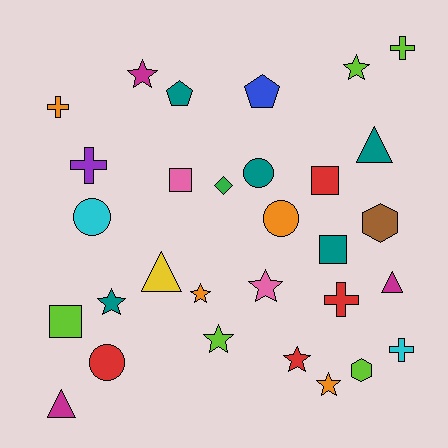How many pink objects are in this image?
There are 2 pink objects.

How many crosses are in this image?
There are 5 crosses.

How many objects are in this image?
There are 30 objects.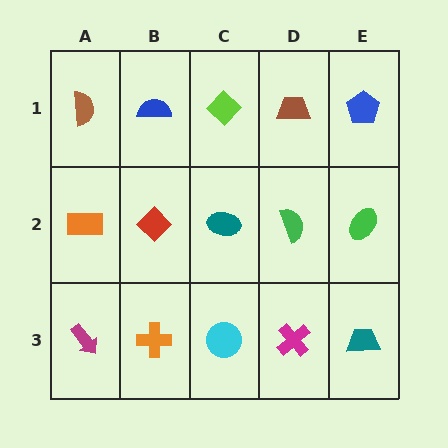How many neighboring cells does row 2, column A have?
3.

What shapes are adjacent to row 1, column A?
An orange rectangle (row 2, column A), a blue semicircle (row 1, column B).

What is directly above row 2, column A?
A brown semicircle.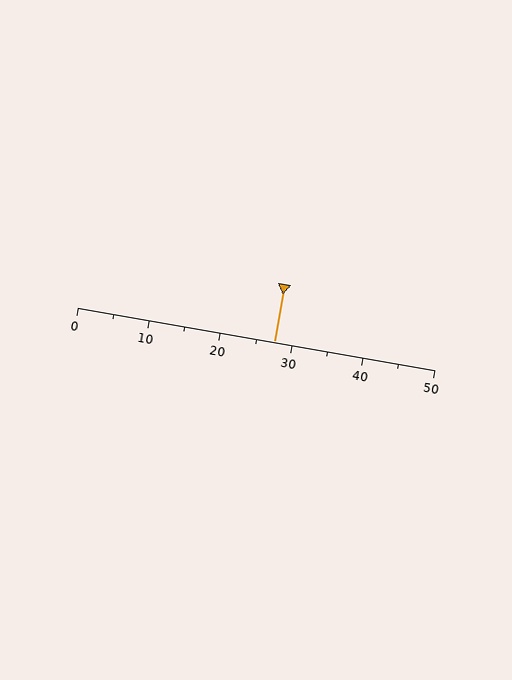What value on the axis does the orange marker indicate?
The marker indicates approximately 27.5.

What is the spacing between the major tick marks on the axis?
The major ticks are spaced 10 apart.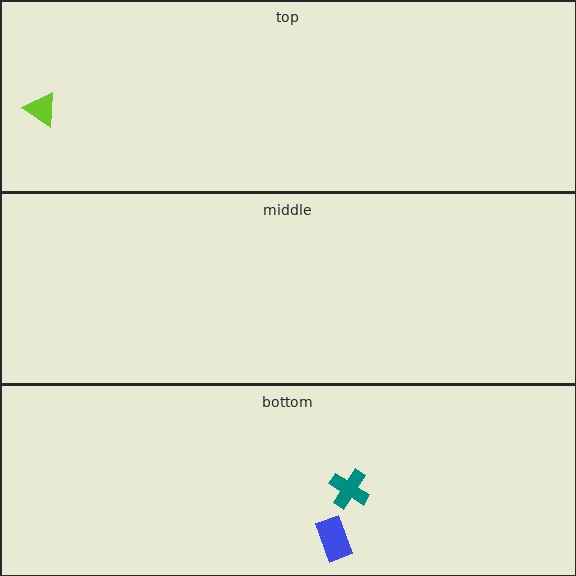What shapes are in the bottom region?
The teal cross, the blue rectangle.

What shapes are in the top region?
The lime triangle.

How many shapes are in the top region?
1.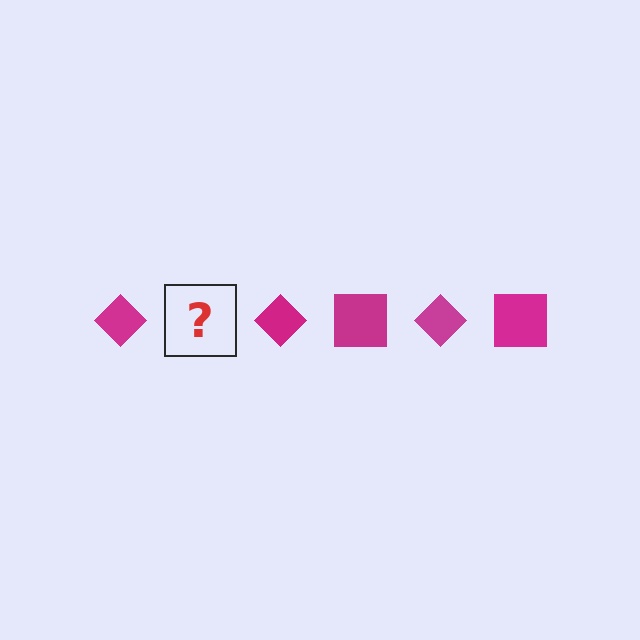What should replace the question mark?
The question mark should be replaced with a magenta square.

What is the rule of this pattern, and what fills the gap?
The rule is that the pattern cycles through diamond, square shapes in magenta. The gap should be filled with a magenta square.